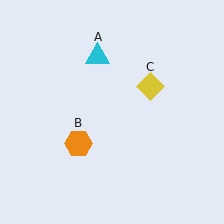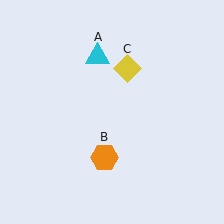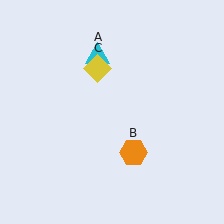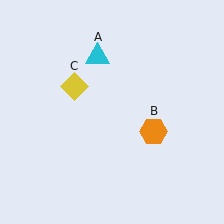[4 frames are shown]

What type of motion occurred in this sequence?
The orange hexagon (object B), yellow diamond (object C) rotated counterclockwise around the center of the scene.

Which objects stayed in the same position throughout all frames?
Cyan triangle (object A) remained stationary.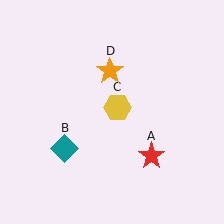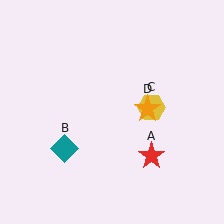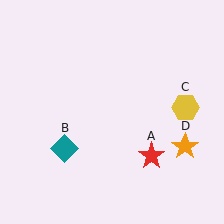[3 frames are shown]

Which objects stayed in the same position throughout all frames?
Red star (object A) and teal diamond (object B) remained stationary.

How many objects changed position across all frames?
2 objects changed position: yellow hexagon (object C), orange star (object D).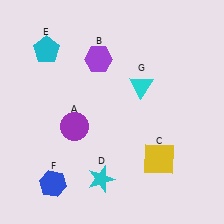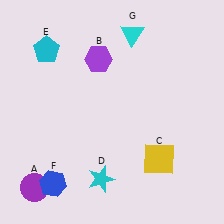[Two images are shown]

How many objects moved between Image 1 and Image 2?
2 objects moved between the two images.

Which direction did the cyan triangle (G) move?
The cyan triangle (G) moved up.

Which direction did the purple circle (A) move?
The purple circle (A) moved down.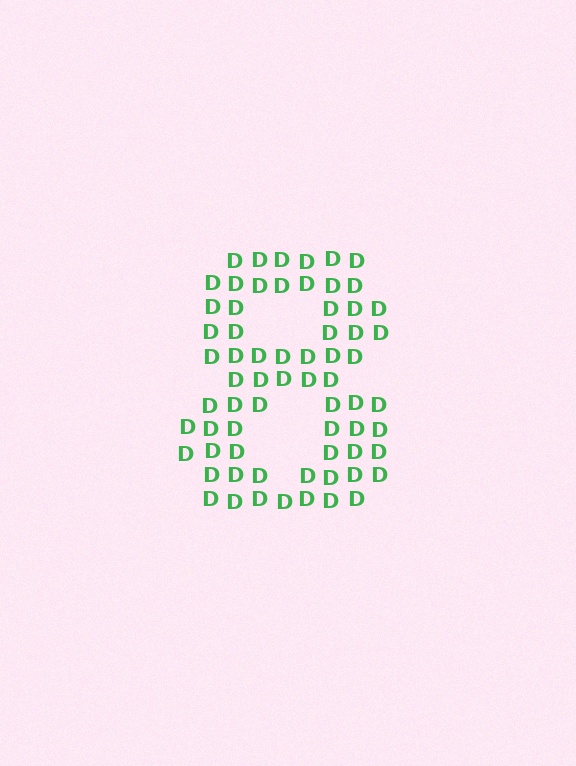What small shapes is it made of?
It is made of small letter D's.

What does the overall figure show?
The overall figure shows the digit 8.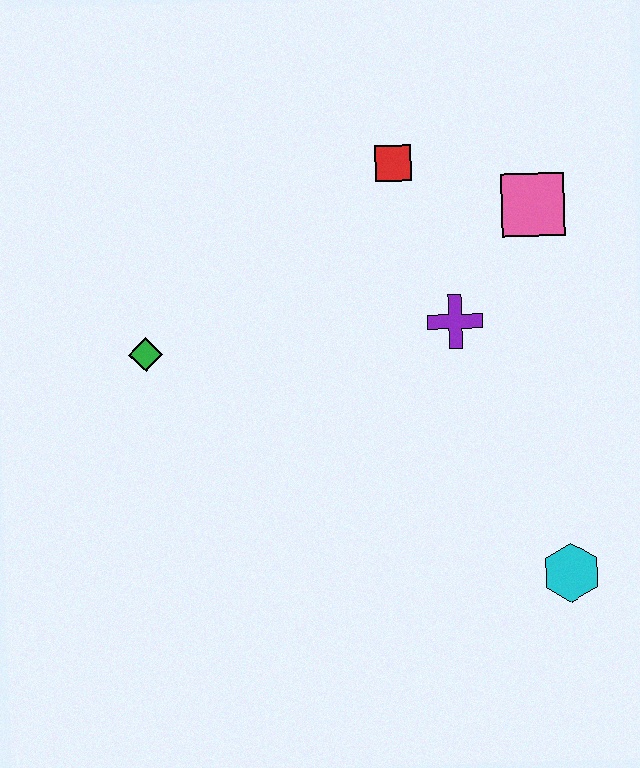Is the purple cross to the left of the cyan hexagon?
Yes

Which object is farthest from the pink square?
The green diamond is farthest from the pink square.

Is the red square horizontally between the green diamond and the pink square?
Yes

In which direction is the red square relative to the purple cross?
The red square is above the purple cross.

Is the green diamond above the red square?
No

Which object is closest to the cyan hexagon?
The purple cross is closest to the cyan hexagon.